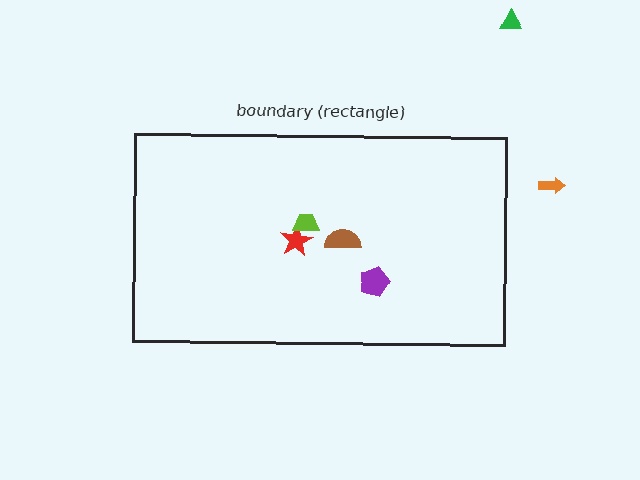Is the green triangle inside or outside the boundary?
Outside.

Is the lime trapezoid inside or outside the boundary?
Inside.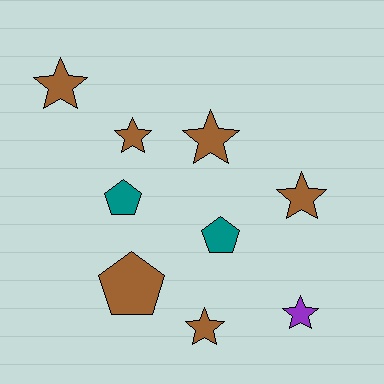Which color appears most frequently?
Brown, with 6 objects.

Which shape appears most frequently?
Star, with 6 objects.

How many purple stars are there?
There is 1 purple star.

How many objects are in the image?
There are 9 objects.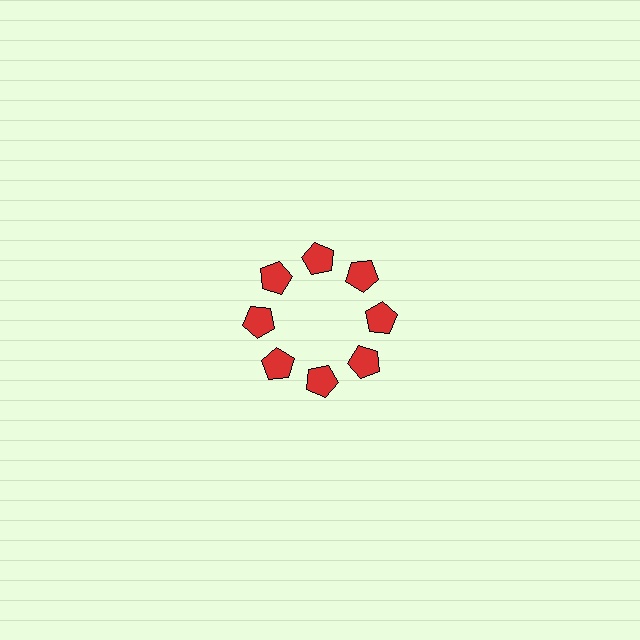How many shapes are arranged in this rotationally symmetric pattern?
There are 8 shapes, arranged in 8 groups of 1.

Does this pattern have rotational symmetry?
Yes, this pattern has 8-fold rotational symmetry. It looks the same after rotating 45 degrees around the center.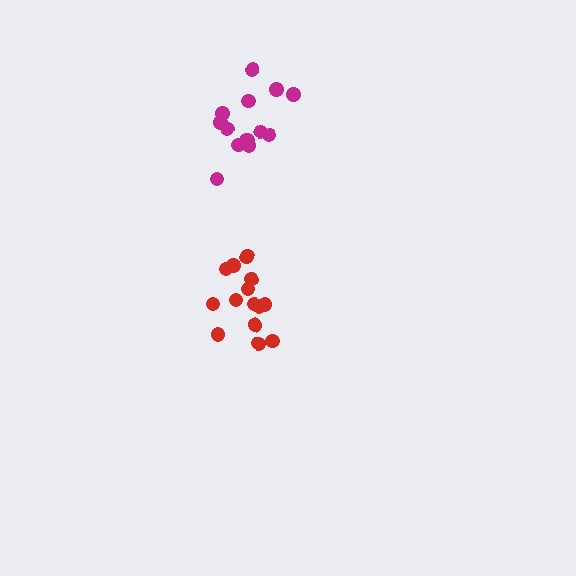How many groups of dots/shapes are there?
There are 2 groups.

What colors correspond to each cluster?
The clusters are colored: magenta, red.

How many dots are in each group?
Group 1: 15 dots, Group 2: 14 dots (29 total).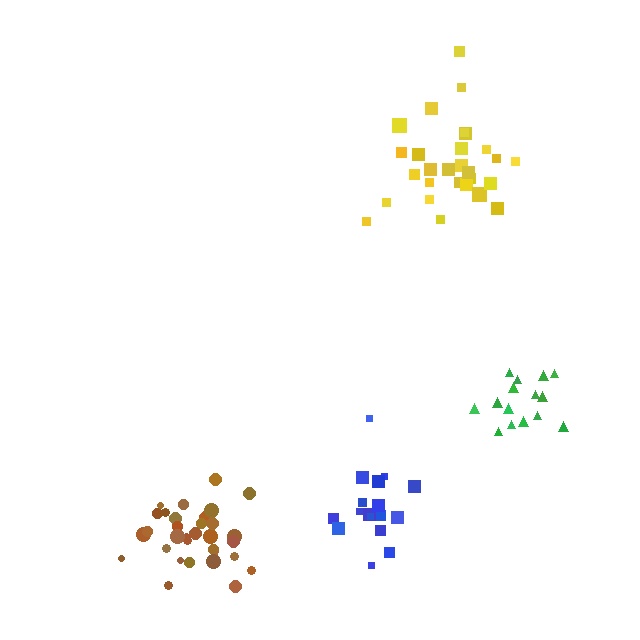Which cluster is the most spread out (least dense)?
Yellow.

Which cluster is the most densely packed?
Brown.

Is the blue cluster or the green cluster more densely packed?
Green.